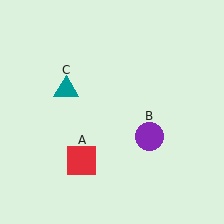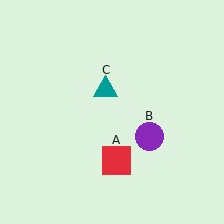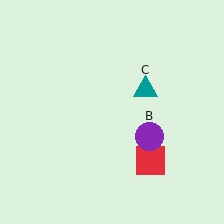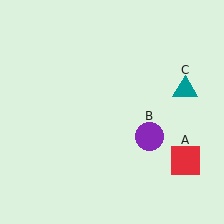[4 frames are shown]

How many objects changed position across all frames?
2 objects changed position: red square (object A), teal triangle (object C).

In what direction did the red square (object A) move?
The red square (object A) moved right.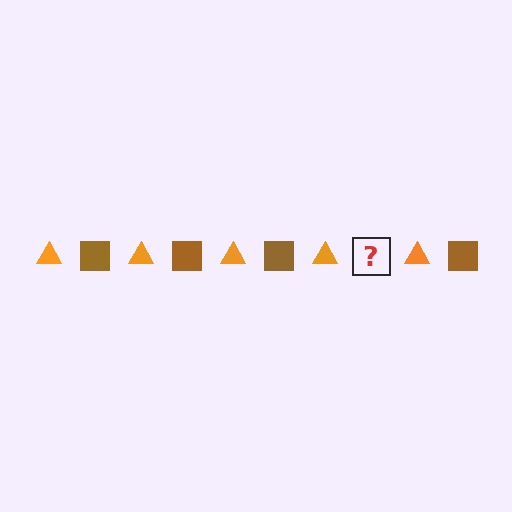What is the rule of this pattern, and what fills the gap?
The rule is that the pattern alternates between orange triangle and brown square. The gap should be filled with a brown square.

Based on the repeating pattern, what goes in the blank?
The blank should be a brown square.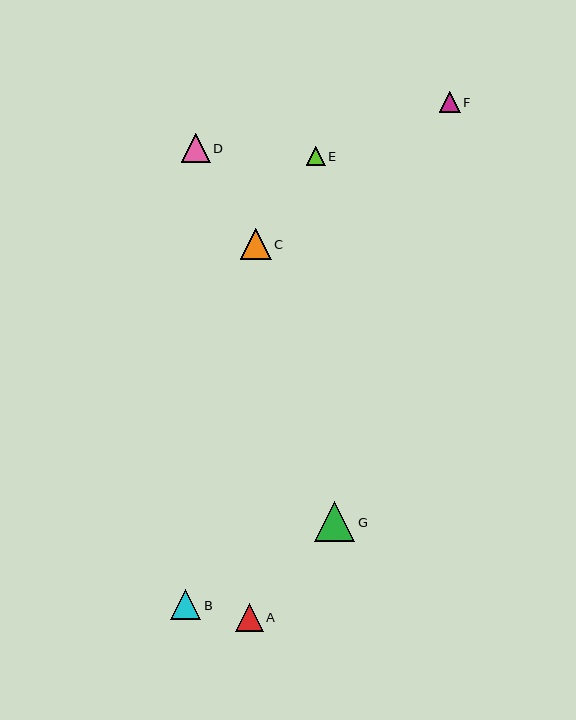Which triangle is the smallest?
Triangle E is the smallest with a size of approximately 19 pixels.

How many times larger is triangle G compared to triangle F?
Triangle G is approximately 2.0 times the size of triangle F.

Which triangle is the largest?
Triangle G is the largest with a size of approximately 41 pixels.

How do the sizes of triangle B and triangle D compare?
Triangle B and triangle D are approximately the same size.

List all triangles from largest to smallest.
From largest to smallest: G, C, B, D, A, F, E.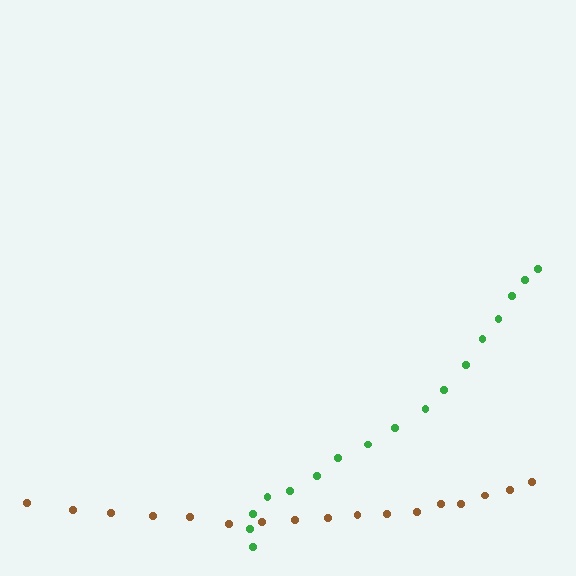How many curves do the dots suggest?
There are 2 distinct paths.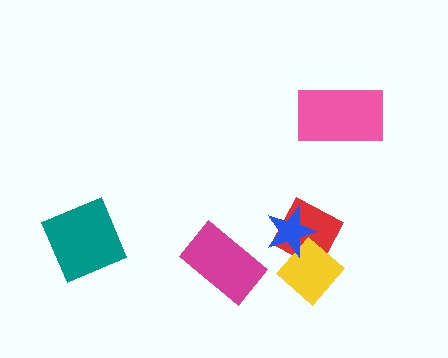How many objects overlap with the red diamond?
2 objects overlap with the red diamond.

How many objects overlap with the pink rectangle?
0 objects overlap with the pink rectangle.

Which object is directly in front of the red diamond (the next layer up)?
The yellow diamond is directly in front of the red diamond.